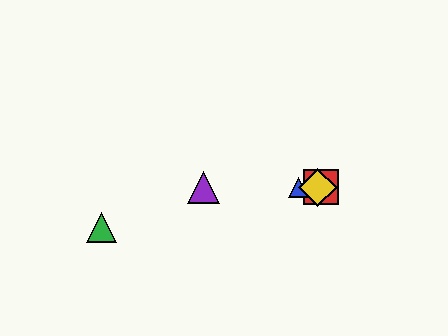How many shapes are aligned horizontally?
4 shapes (the red square, the blue triangle, the yellow diamond, the purple triangle) are aligned horizontally.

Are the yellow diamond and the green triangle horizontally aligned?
No, the yellow diamond is at y≈187 and the green triangle is at y≈227.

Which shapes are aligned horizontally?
The red square, the blue triangle, the yellow diamond, the purple triangle are aligned horizontally.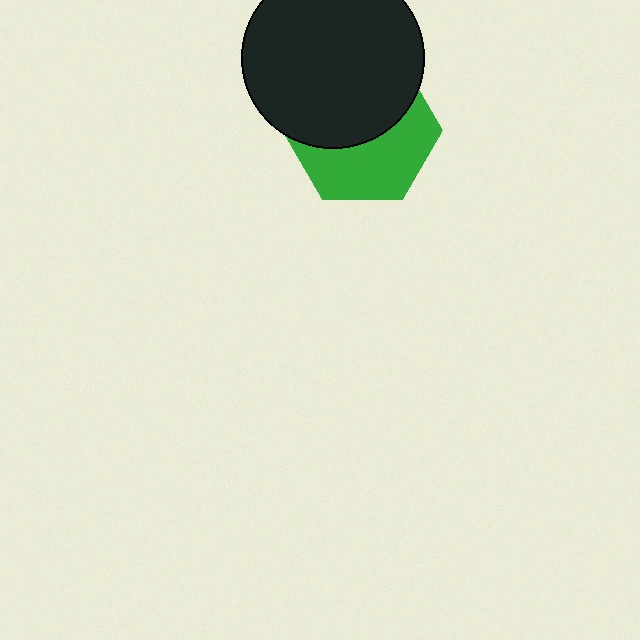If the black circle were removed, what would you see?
You would see the complete green hexagon.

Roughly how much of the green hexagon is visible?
About half of it is visible (roughly 48%).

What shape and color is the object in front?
The object in front is a black circle.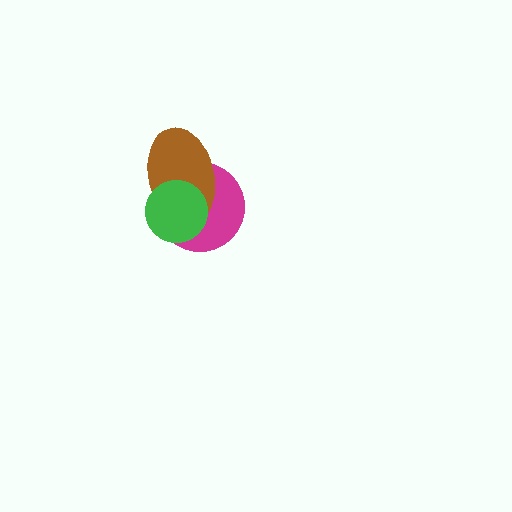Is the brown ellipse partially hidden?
Yes, it is partially covered by another shape.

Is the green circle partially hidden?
No, no other shape covers it.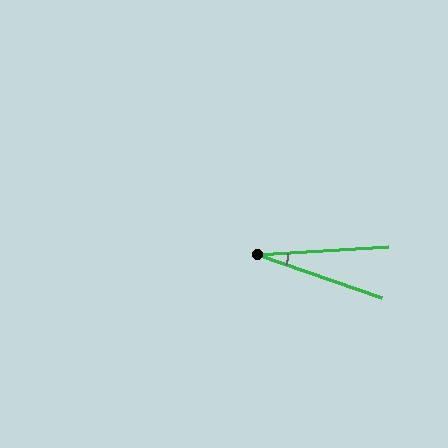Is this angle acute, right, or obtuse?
It is acute.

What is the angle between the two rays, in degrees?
Approximately 23 degrees.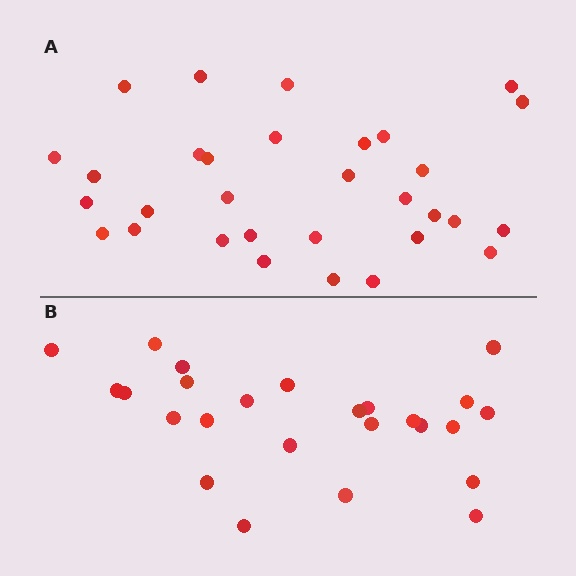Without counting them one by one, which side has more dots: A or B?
Region A (the top region) has more dots.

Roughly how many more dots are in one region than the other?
Region A has about 6 more dots than region B.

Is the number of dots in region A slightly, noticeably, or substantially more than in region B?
Region A has only slightly more — the two regions are fairly close. The ratio is roughly 1.2 to 1.